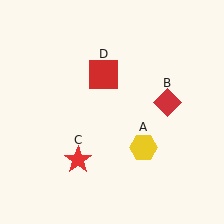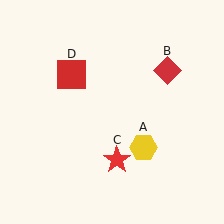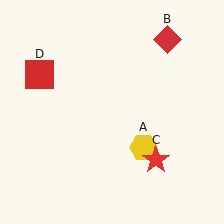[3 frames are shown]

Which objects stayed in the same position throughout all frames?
Yellow hexagon (object A) remained stationary.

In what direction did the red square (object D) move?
The red square (object D) moved left.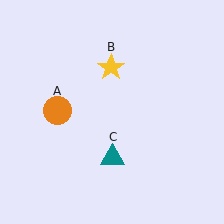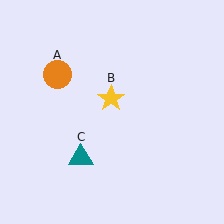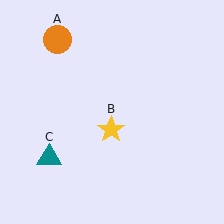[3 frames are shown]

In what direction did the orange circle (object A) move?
The orange circle (object A) moved up.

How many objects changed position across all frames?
3 objects changed position: orange circle (object A), yellow star (object B), teal triangle (object C).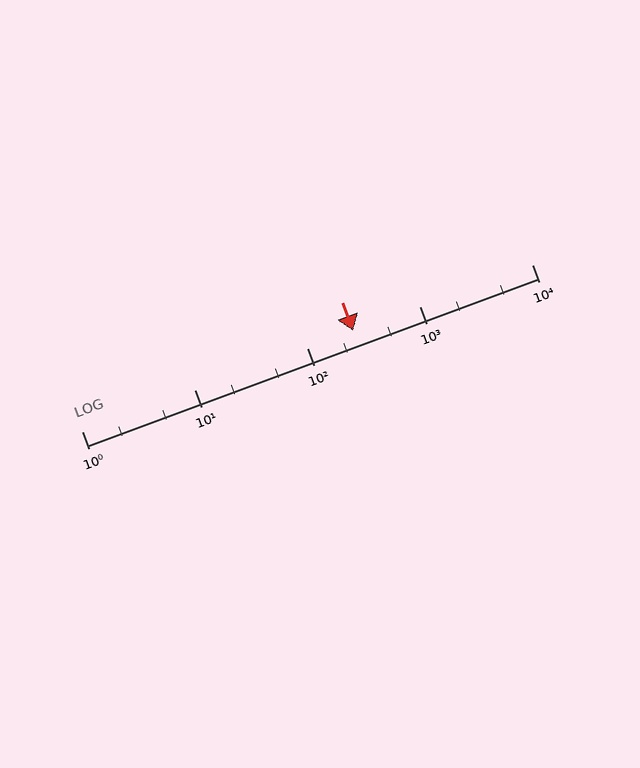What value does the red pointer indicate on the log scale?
The pointer indicates approximately 260.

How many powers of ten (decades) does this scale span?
The scale spans 4 decades, from 1 to 10000.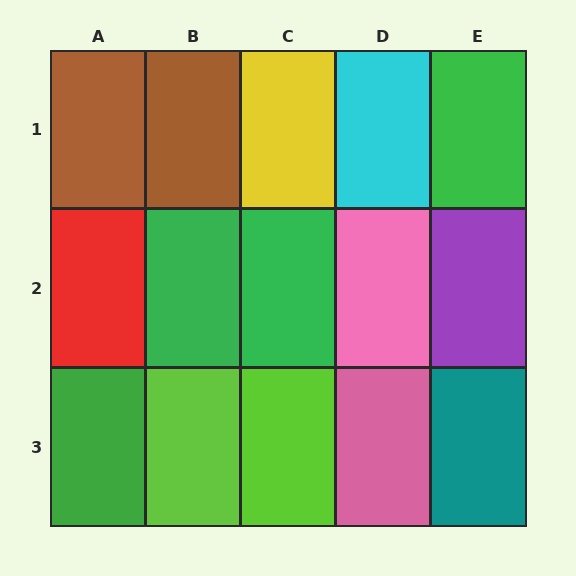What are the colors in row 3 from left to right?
Green, lime, lime, pink, teal.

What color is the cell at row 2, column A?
Red.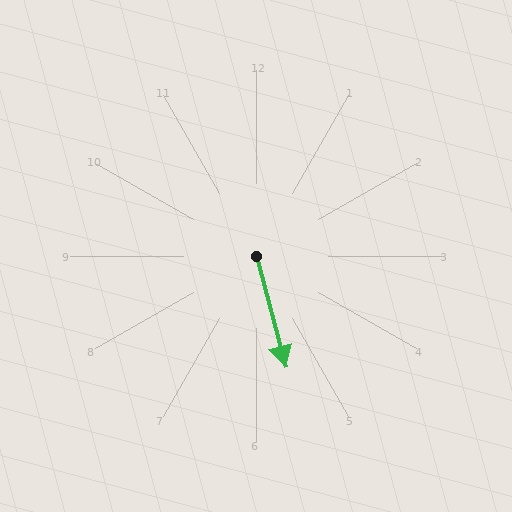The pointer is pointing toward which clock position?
Roughly 6 o'clock.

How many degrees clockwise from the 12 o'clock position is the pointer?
Approximately 165 degrees.